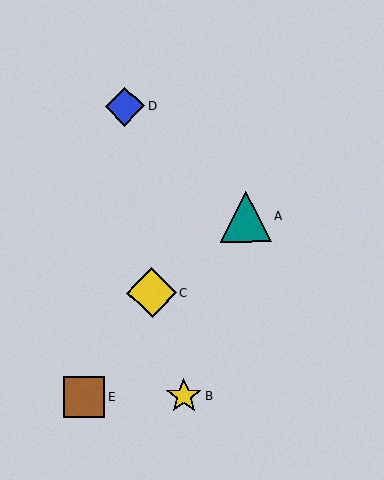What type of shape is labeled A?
Shape A is a teal triangle.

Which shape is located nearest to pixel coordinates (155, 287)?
The yellow diamond (labeled C) at (152, 293) is nearest to that location.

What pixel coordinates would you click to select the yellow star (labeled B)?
Click at (184, 396) to select the yellow star B.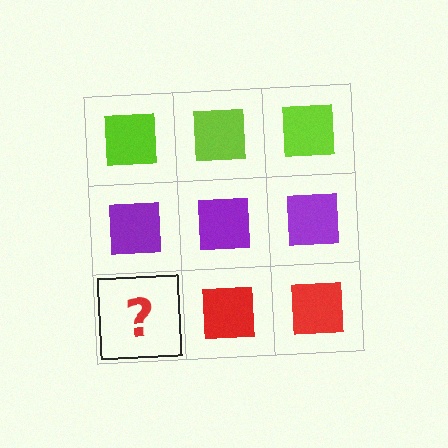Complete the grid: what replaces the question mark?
The question mark should be replaced with a red square.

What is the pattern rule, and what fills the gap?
The rule is that each row has a consistent color. The gap should be filled with a red square.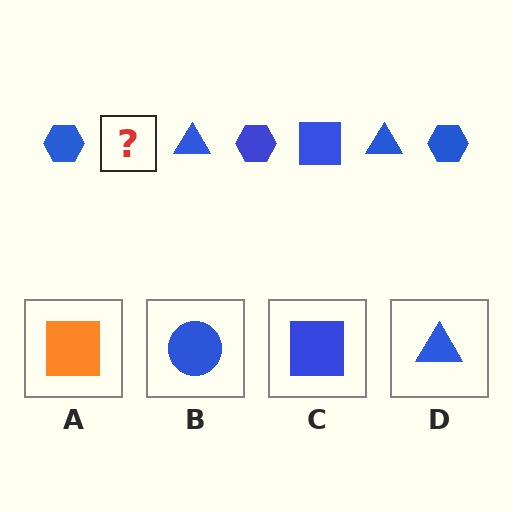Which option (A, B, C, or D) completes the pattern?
C.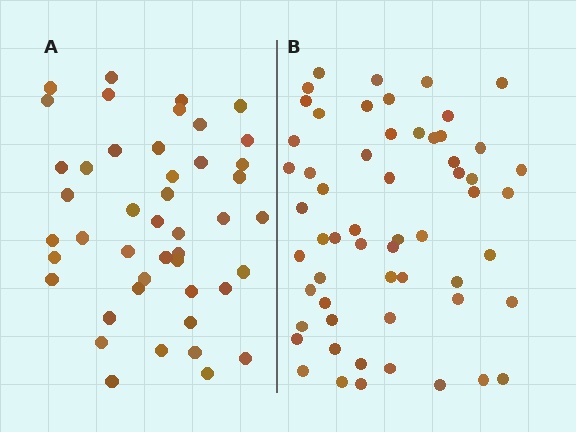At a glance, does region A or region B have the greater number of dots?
Region B (the right region) has more dots.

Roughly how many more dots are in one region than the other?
Region B has approximately 15 more dots than region A.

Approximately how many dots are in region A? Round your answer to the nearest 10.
About 40 dots. (The exact count is 45, which rounds to 40.)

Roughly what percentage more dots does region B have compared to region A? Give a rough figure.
About 30% more.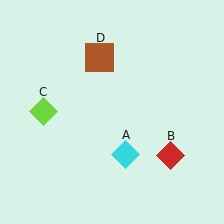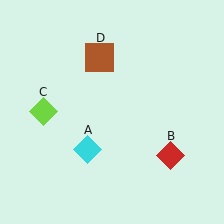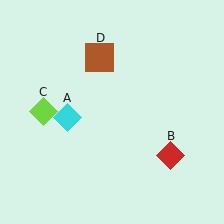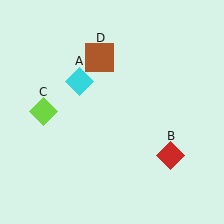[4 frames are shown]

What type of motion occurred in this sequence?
The cyan diamond (object A) rotated clockwise around the center of the scene.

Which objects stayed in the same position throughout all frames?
Red diamond (object B) and lime diamond (object C) and brown square (object D) remained stationary.